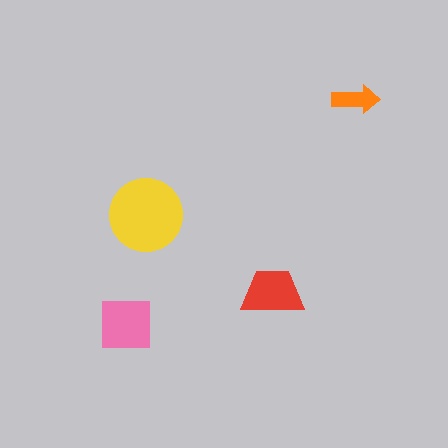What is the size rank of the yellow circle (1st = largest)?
1st.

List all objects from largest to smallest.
The yellow circle, the pink square, the red trapezoid, the orange arrow.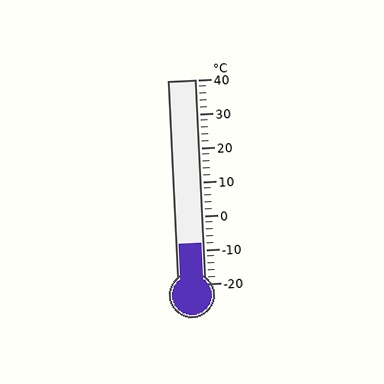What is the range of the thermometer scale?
The thermometer scale ranges from -20°C to 40°C.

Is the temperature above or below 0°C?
The temperature is below 0°C.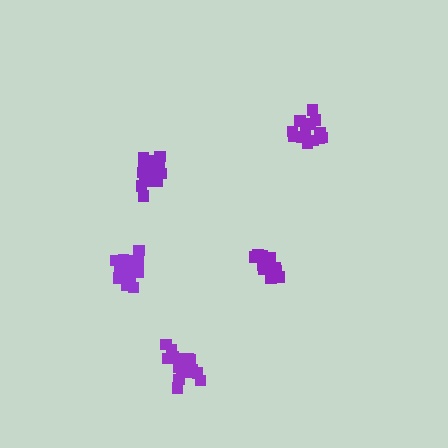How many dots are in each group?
Group 1: 21 dots, Group 2: 16 dots, Group 3: 16 dots, Group 4: 18 dots, Group 5: 19 dots (90 total).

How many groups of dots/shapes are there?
There are 5 groups.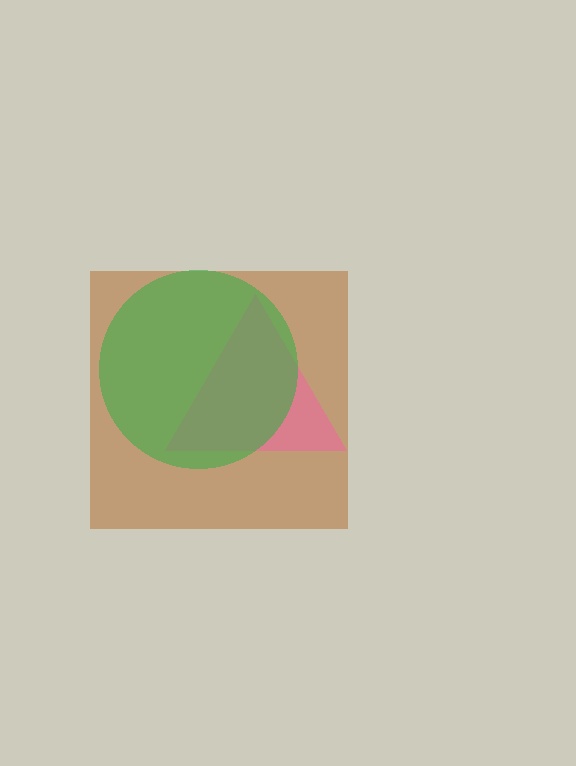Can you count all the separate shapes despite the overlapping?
Yes, there are 3 separate shapes.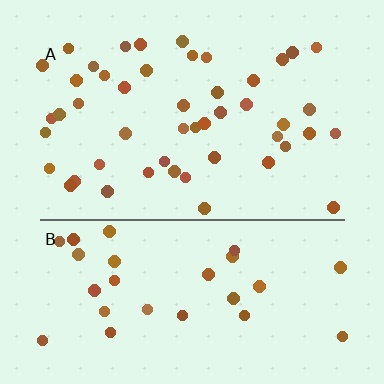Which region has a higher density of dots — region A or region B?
A (the top).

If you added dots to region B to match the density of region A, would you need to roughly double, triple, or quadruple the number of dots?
Approximately double.